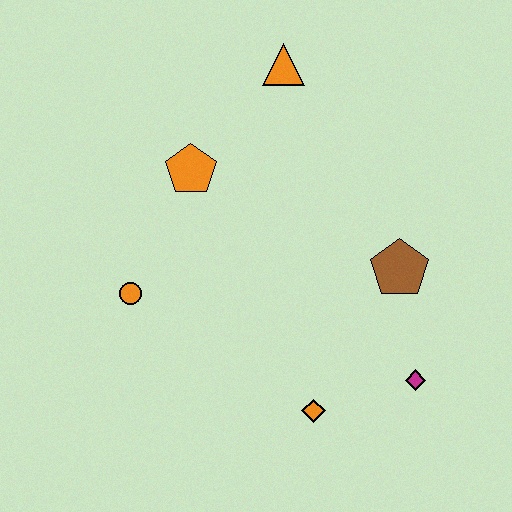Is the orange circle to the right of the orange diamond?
No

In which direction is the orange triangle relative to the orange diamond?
The orange triangle is above the orange diamond.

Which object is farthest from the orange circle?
The magenta diamond is farthest from the orange circle.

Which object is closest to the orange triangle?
The orange pentagon is closest to the orange triangle.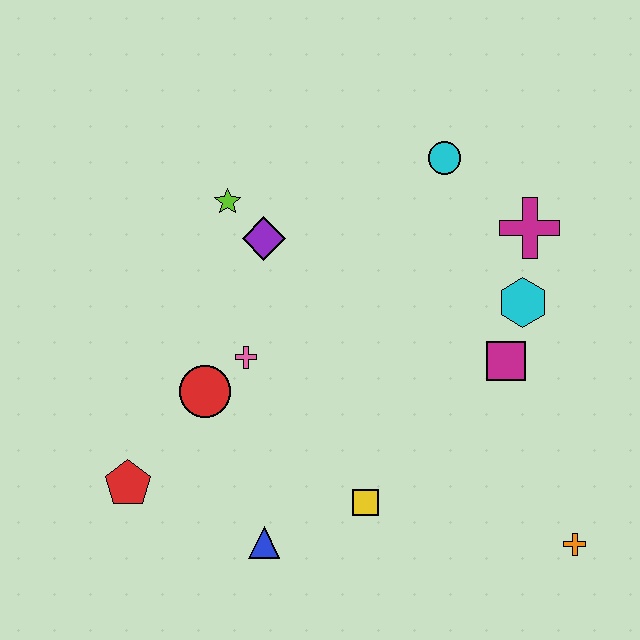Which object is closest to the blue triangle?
The yellow square is closest to the blue triangle.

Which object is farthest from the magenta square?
The red pentagon is farthest from the magenta square.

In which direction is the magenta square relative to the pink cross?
The magenta square is to the right of the pink cross.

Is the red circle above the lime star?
No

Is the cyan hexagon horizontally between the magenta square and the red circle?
No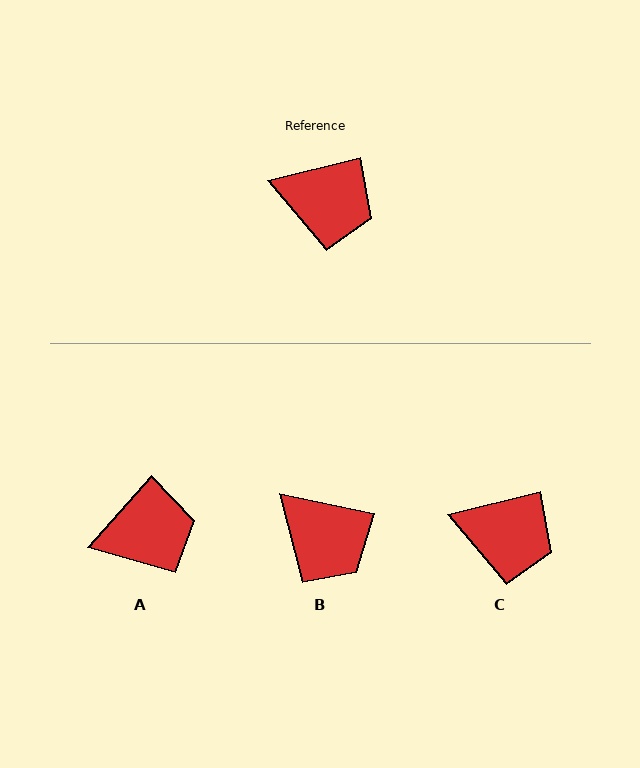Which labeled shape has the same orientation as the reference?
C.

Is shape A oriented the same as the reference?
No, it is off by about 34 degrees.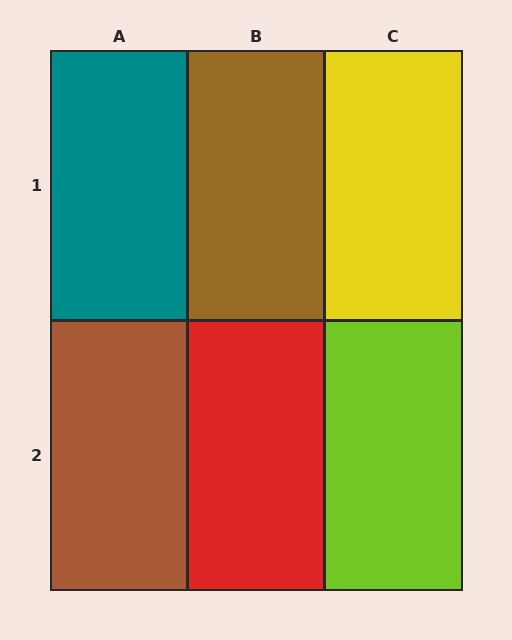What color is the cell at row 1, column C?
Yellow.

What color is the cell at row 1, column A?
Teal.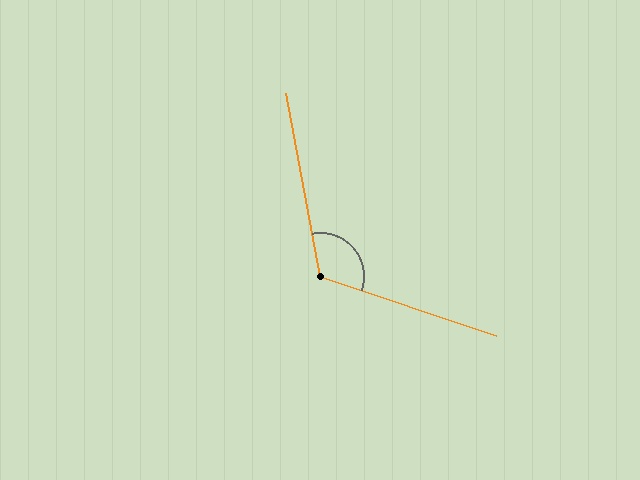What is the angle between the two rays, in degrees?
Approximately 119 degrees.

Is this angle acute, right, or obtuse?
It is obtuse.